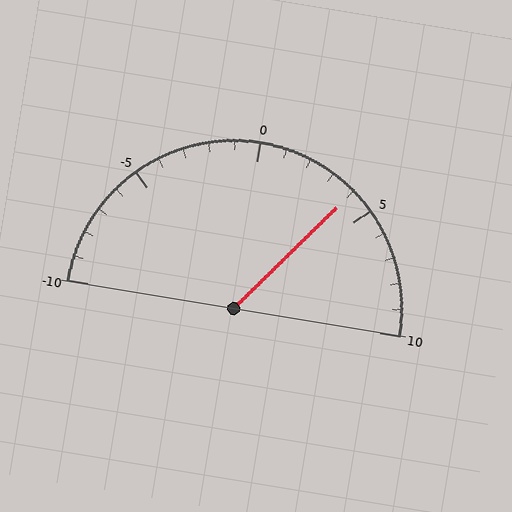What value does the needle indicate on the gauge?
The needle indicates approximately 4.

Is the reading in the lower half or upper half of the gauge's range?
The reading is in the upper half of the range (-10 to 10).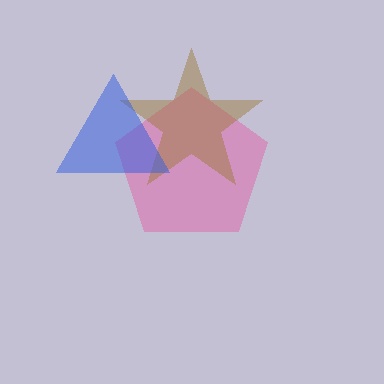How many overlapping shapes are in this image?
There are 3 overlapping shapes in the image.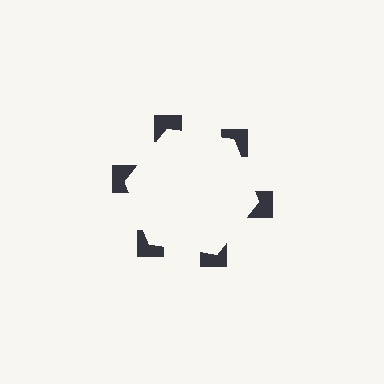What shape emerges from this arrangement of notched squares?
An illusory hexagon — its edges are inferred from the aligned wedge cuts in the notched squares, not physically drawn.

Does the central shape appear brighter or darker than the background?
It typically appears slightly brighter than the background, even though no actual brightness change is drawn.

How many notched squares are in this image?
There are 6 — one at each vertex of the illusory hexagon.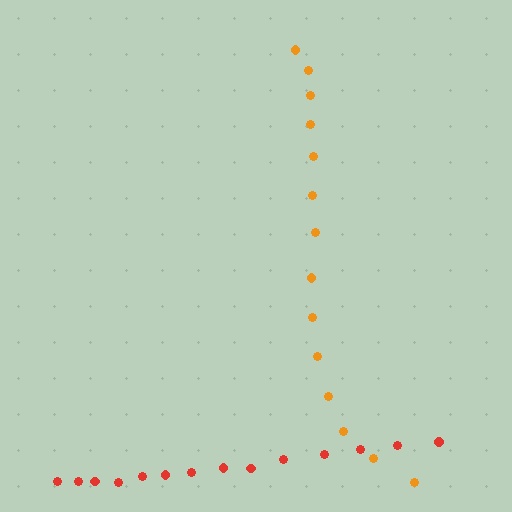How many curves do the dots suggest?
There are 2 distinct paths.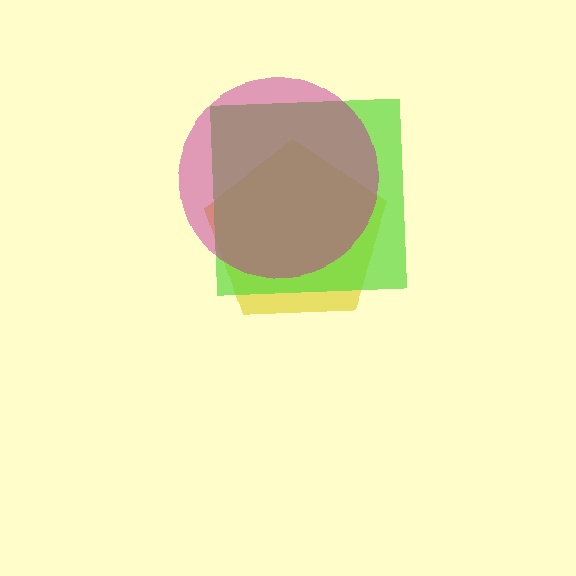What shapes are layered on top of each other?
The layered shapes are: a yellow pentagon, a lime square, a magenta circle.